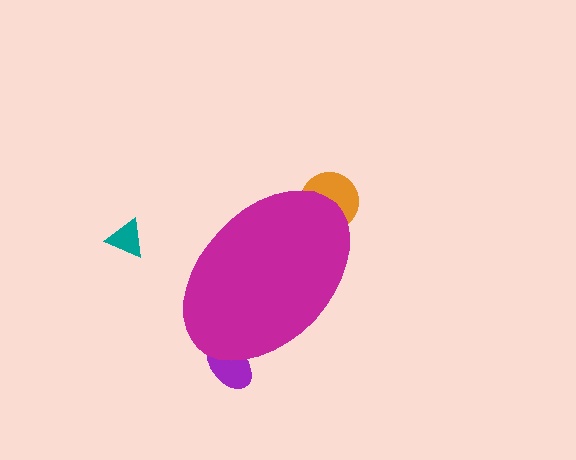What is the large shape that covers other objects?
A magenta ellipse.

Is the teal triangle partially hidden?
No, the teal triangle is fully visible.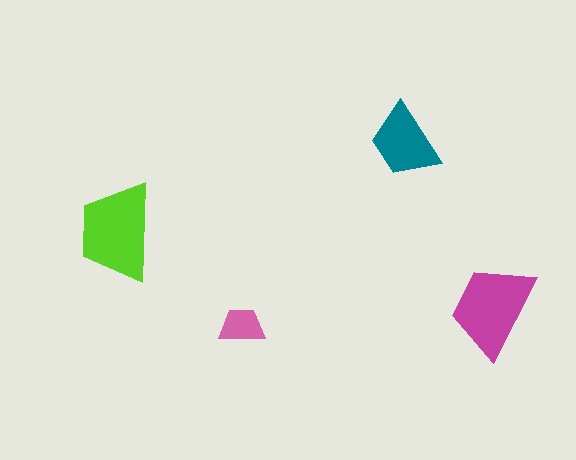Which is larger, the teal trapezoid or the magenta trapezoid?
The magenta one.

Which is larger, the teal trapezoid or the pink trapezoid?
The teal one.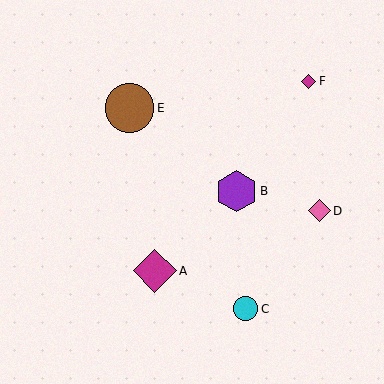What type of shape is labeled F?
Shape F is a magenta diamond.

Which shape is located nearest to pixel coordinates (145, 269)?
The magenta diamond (labeled A) at (155, 271) is nearest to that location.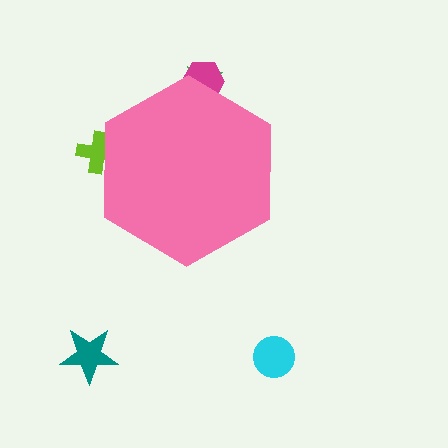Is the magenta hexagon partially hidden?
Yes, the magenta hexagon is partially hidden behind the pink hexagon.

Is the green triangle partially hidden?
Yes, the green triangle is partially hidden behind the pink hexagon.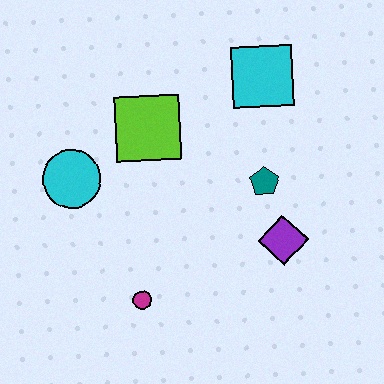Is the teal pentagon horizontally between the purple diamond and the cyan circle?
Yes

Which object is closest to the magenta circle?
The cyan circle is closest to the magenta circle.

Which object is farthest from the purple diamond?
The cyan circle is farthest from the purple diamond.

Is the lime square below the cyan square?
Yes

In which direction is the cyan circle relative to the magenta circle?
The cyan circle is above the magenta circle.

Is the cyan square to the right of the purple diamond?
No